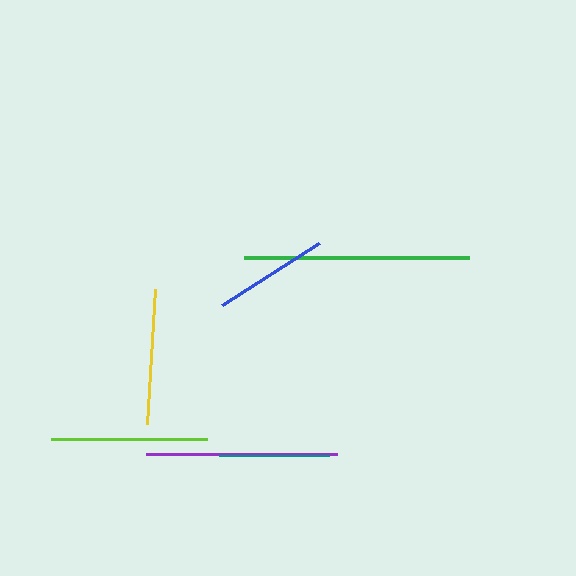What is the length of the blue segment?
The blue segment is approximately 116 pixels long.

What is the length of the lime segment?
The lime segment is approximately 156 pixels long.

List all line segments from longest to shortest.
From longest to shortest: green, purple, lime, yellow, blue, teal.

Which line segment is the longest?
The green line is the longest at approximately 224 pixels.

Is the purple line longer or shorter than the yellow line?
The purple line is longer than the yellow line.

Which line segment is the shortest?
The teal line is the shortest at approximately 110 pixels.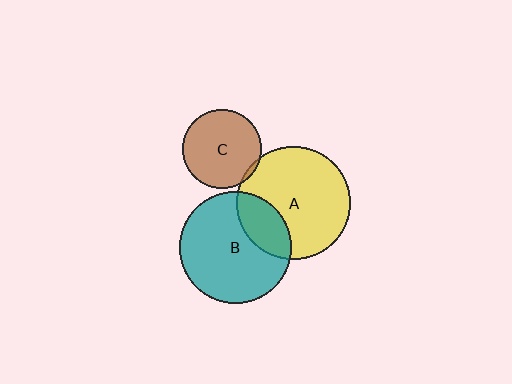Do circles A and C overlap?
Yes.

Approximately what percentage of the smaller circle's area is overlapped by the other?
Approximately 5%.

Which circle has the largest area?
Circle A (yellow).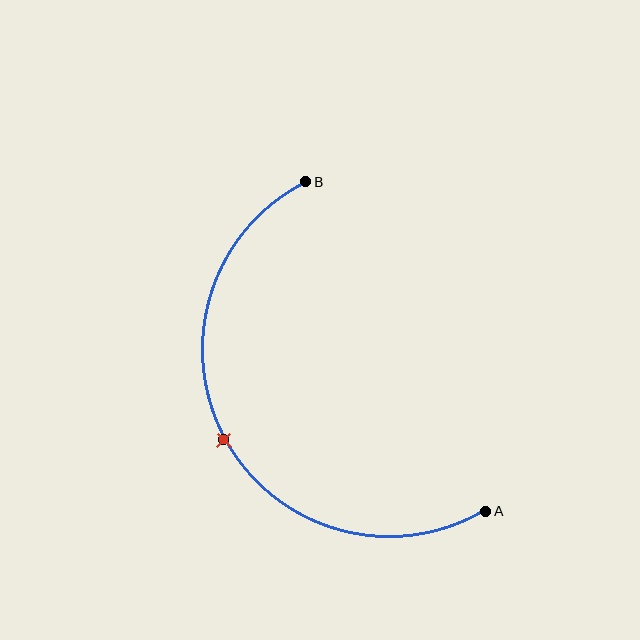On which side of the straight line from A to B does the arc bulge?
The arc bulges to the left of the straight line connecting A and B.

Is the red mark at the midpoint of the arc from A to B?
Yes. The red mark lies on the arc at equal arc-length from both A and B — it is the arc midpoint.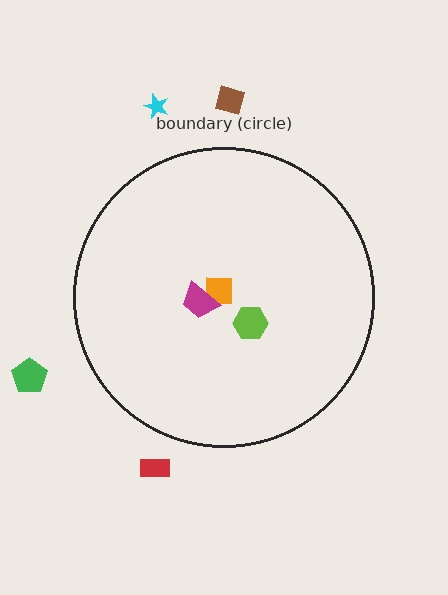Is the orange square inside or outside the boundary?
Inside.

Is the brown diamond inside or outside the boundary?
Outside.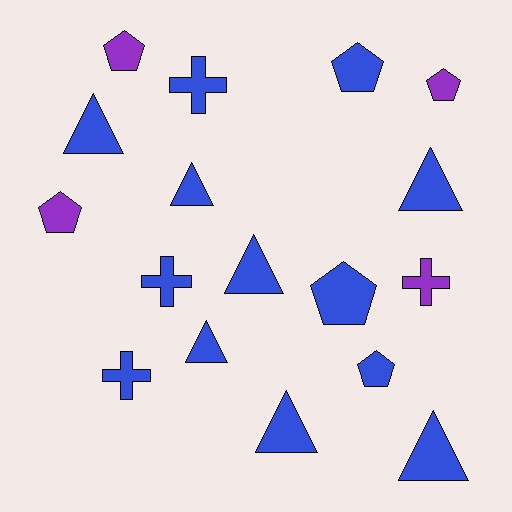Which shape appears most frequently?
Triangle, with 7 objects.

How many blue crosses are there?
There are 3 blue crosses.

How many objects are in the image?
There are 17 objects.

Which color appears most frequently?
Blue, with 13 objects.